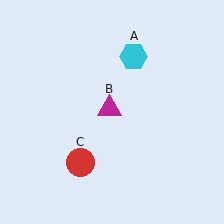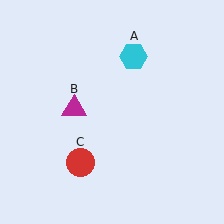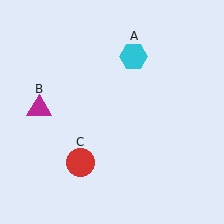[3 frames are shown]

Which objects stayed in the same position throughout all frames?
Cyan hexagon (object A) and red circle (object C) remained stationary.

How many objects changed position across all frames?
1 object changed position: magenta triangle (object B).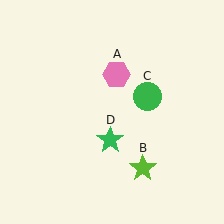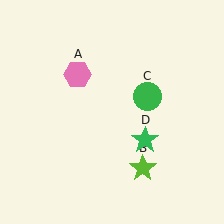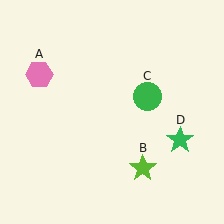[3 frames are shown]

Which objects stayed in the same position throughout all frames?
Lime star (object B) and green circle (object C) remained stationary.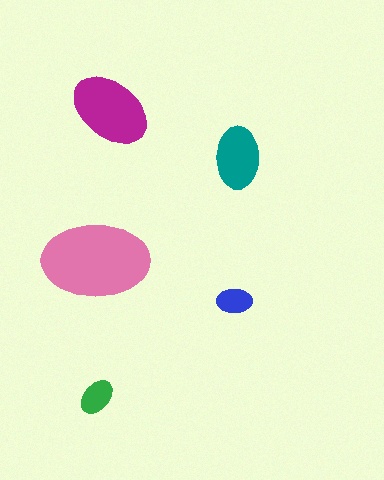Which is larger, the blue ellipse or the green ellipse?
The green one.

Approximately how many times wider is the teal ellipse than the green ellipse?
About 1.5 times wider.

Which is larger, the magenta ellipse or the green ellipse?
The magenta one.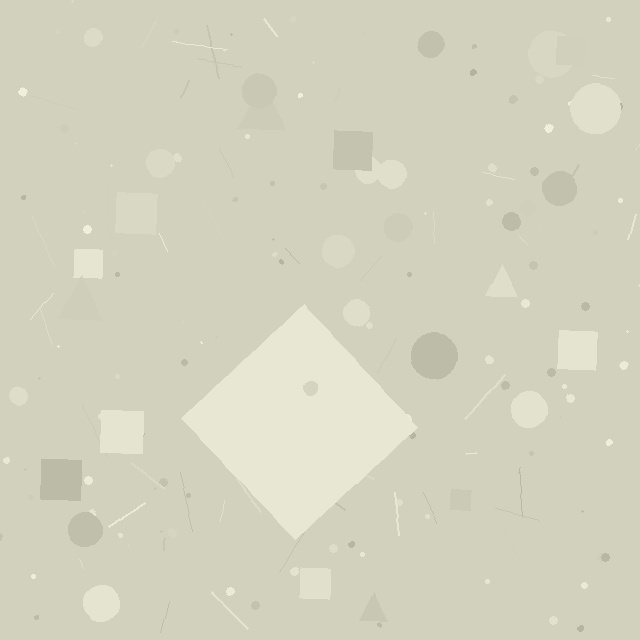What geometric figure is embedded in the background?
A diamond is embedded in the background.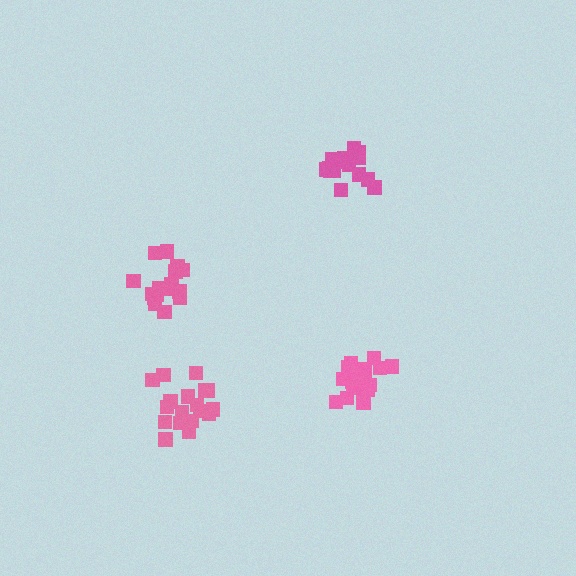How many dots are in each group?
Group 1: 18 dots, Group 2: 18 dots, Group 3: 18 dots, Group 4: 16 dots (70 total).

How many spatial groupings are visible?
There are 4 spatial groupings.